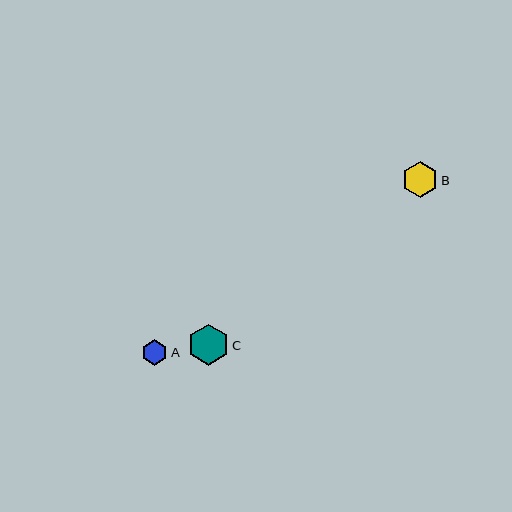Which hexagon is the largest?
Hexagon C is the largest with a size of approximately 41 pixels.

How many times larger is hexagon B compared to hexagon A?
Hexagon B is approximately 1.4 times the size of hexagon A.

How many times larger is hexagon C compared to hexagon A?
Hexagon C is approximately 1.6 times the size of hexagon A.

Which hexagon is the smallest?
Hexagon A is the smallest with a size of approximately 26 pixels.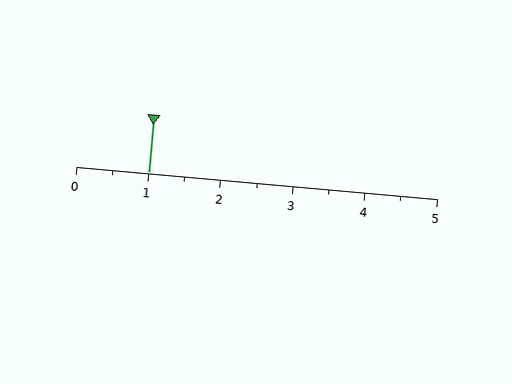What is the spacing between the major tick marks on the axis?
The major ticks are spaced 1 apart.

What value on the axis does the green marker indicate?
The marker indicates approximately 1.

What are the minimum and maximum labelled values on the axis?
The axis runs from 0 to 5.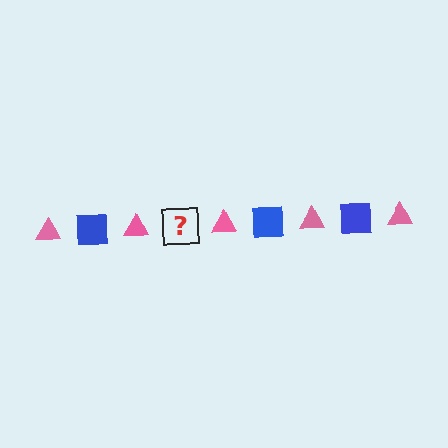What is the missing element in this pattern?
The missing element is a blue square.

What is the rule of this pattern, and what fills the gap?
The rule is that the pattern alternates between pink triangle and blue square. The gap should be filled with a blue square.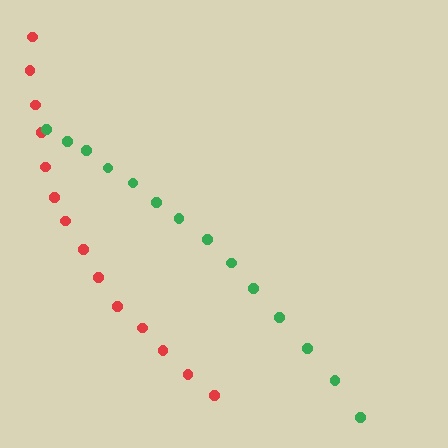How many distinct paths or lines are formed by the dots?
There are 2 distinct paths.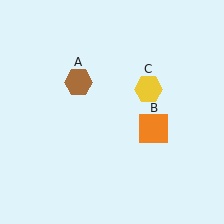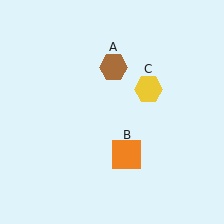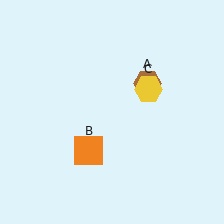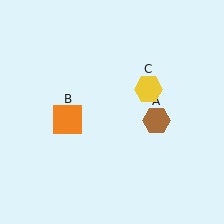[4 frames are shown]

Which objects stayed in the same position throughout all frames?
Yellow hexagon (object C) remained stationary.